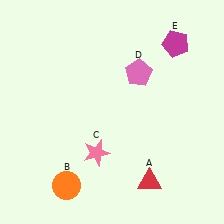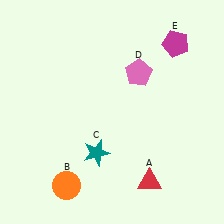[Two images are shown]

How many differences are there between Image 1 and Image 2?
There is 1 difference between the two images.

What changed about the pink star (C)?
In Image 1, C is pink. In Image 2, it changed to teal.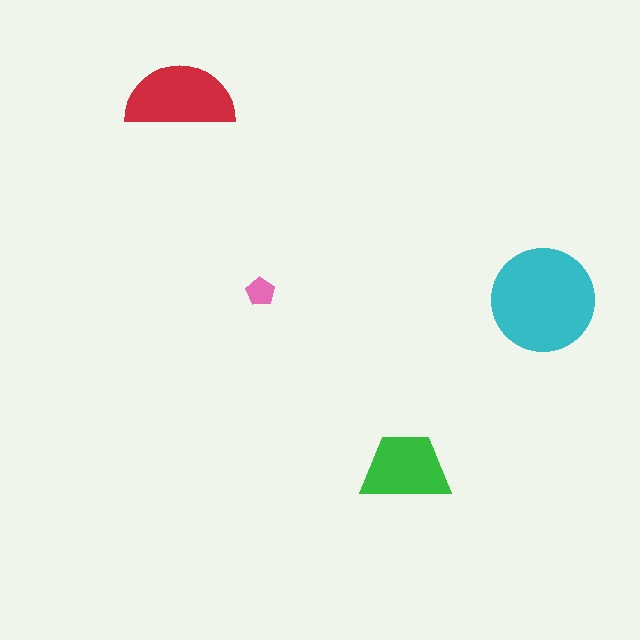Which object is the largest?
The cyan circle.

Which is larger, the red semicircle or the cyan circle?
The cyan circle.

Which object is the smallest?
The pink pentagon.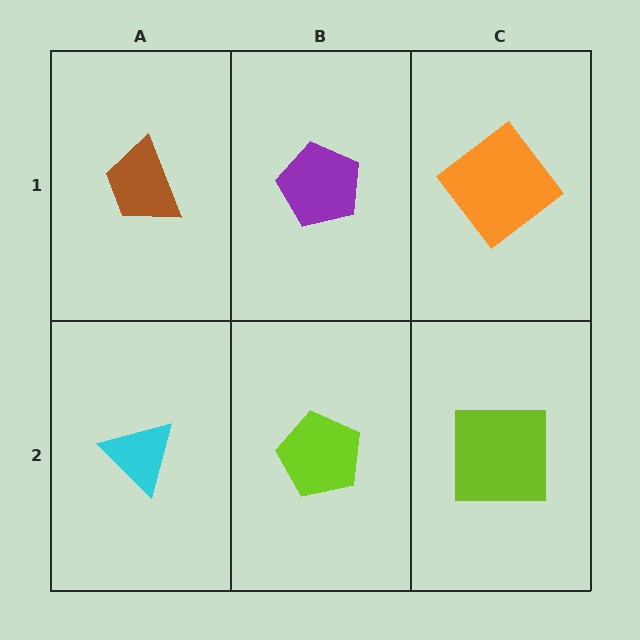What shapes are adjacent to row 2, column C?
An orange diamond (row 1, column C), a lime pentagon (row 2, column B).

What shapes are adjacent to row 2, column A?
A brown trapezoid (row 1, column A), a lime pentagon (row 2, column B).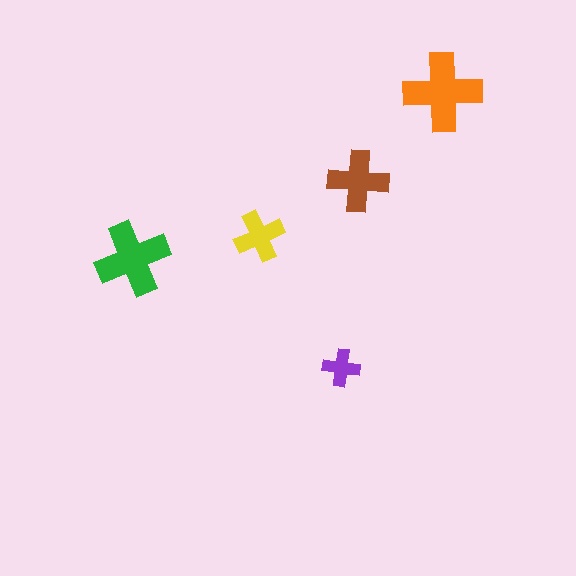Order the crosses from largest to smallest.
the orange one, the green one, the brown one, the yellow one, the purple one.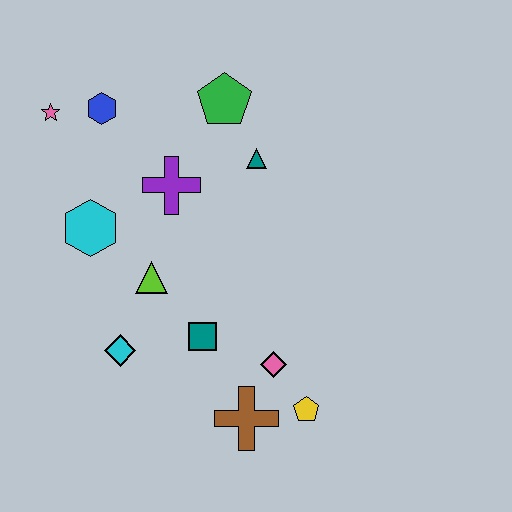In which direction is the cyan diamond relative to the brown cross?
The cyan diamond is to the left of the brown cross.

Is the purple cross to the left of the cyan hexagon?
No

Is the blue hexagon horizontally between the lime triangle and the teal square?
No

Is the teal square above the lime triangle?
No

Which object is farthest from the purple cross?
The yellow pentagon is farthest from the purple cross.